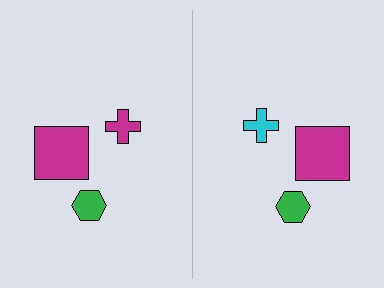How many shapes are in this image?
There are 6 shapes in this image.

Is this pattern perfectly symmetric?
No, the pattern is not perfectly symmetric. The cyan cross on the right side breaks the symmetry — its mirror counterpart is magenta.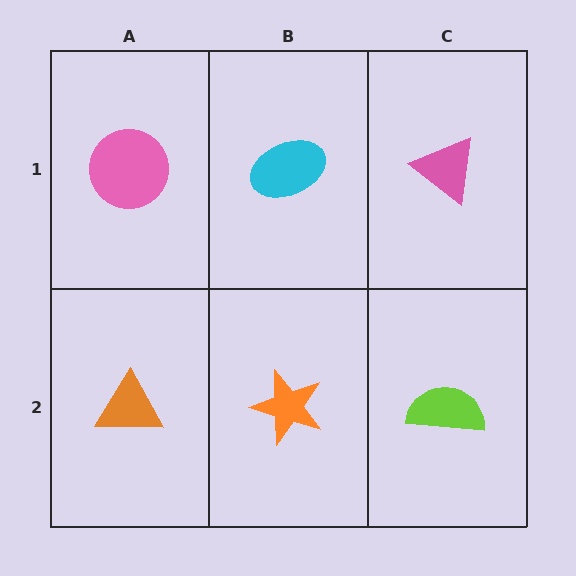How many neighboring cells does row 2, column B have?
3.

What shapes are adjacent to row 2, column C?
A pink triangle (row 1, column C), an orange star (row 2, column B).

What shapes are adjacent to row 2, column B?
A cyan ellipse (row 1, column B), an orange triangle (row 2, column A), a lime semicircle (row 2, column C).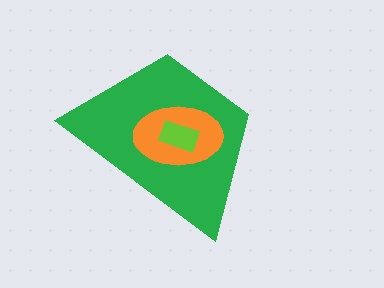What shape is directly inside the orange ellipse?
The lime rectangle.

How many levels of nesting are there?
3.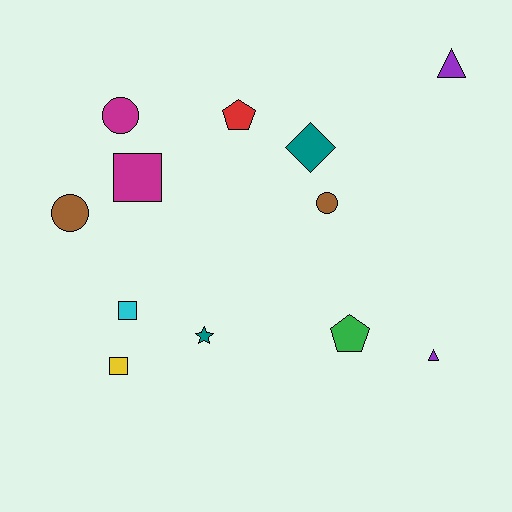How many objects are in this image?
There are 12 objects.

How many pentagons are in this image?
There are 2 pentagons.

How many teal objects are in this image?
There are 2 teal objects.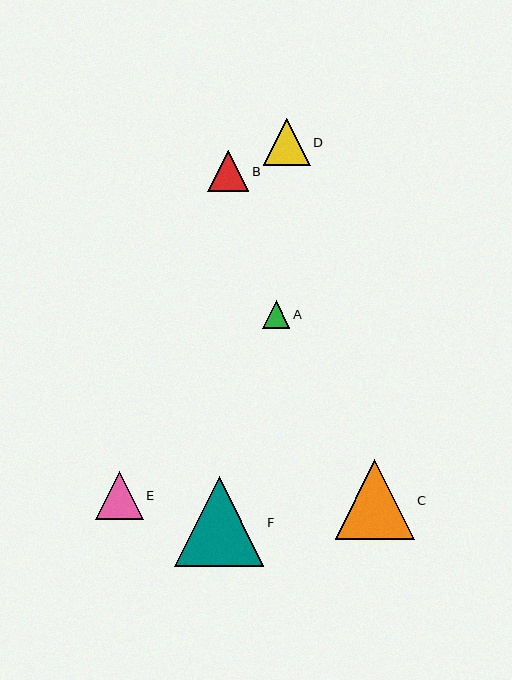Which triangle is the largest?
Triangle F is the largest with a size of approximately 89 pixels.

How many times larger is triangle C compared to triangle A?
Triangle C is approximately 2.9 times the size of triangle A.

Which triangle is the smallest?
Triangle A is the smallest with a size of approximately 28 pixels.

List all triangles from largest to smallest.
From largest to smallest: F, C, E, D, B, A.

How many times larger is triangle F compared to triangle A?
Triangle F is approximately 3.2 times the size of triangle A.